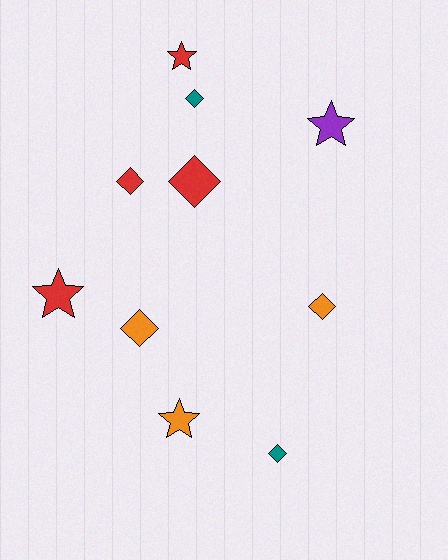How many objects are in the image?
There are 10 objects.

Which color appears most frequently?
Red, with 4 objects.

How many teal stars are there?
There are no teal stars.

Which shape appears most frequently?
Diamond, with 6 objects.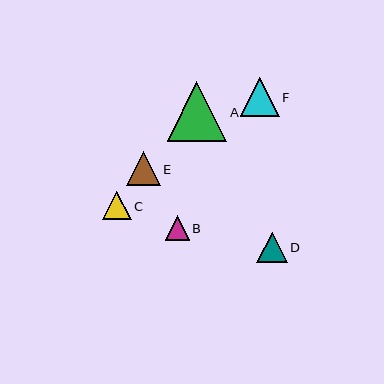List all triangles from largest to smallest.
From largest to smallest: A, F, E, D, C, B.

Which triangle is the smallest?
Triangle B is the smallest with a size of approximately 24 pixels.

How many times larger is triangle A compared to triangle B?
Triangle A is approximately 2.5 times the size of triangle B.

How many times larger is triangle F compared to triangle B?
Triangle F is approximately 1.6 times the size of triangle B.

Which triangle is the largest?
Triangle A is the largest with a size of approximately 59 pixels.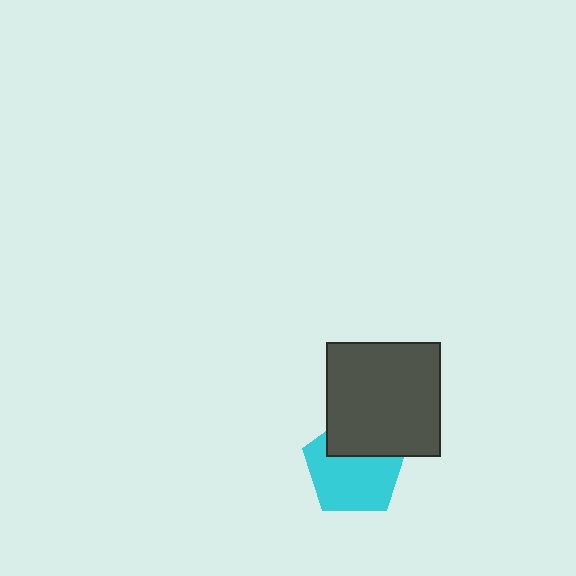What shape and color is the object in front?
The object in front is a dark gray square.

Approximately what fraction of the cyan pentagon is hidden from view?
Roughly 34% of the cyan pentagon is hidden behind the dark gray square.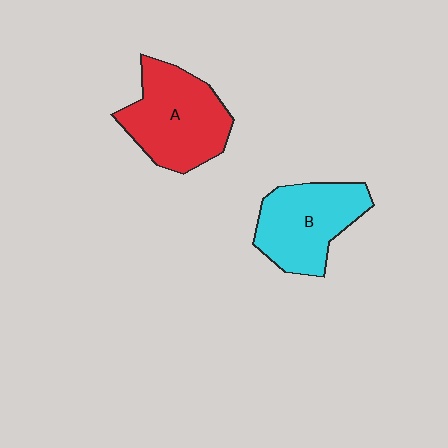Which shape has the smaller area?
Shape B (cyan).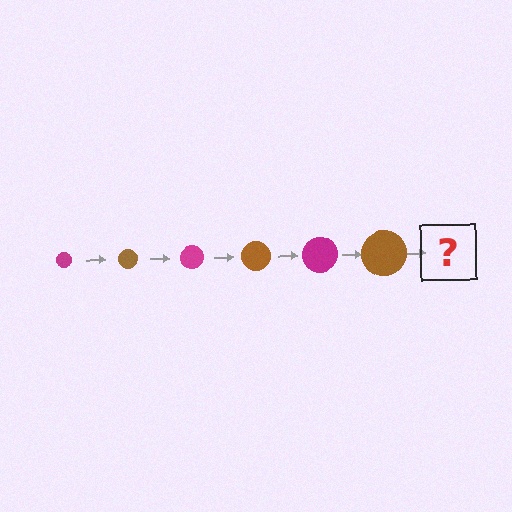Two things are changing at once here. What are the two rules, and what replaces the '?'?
The two rules are that the circle grows larger each step and the color cycles through magenta and brown. The '?' should be a magenta circle, larger than the previous one.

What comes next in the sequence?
The next element should be a magenta circle, larger than the previous one.